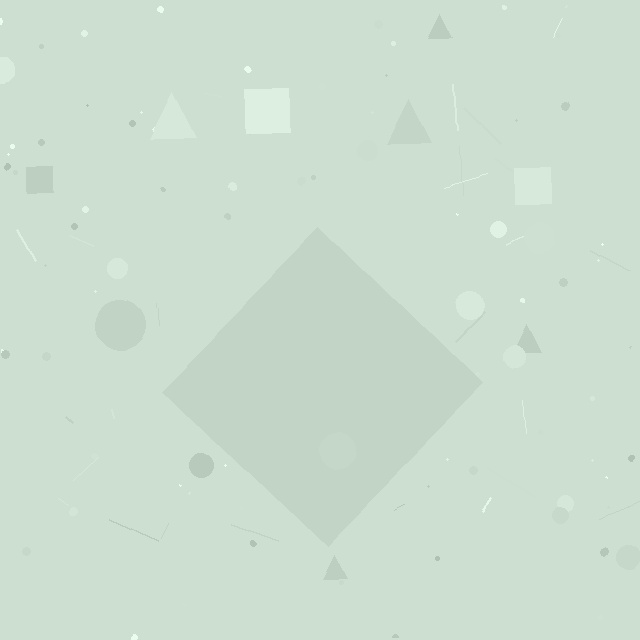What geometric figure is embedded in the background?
A diamond is embedded in the background.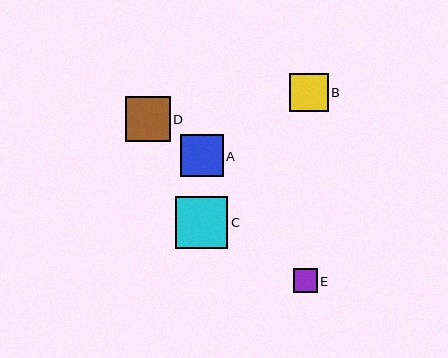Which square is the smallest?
Square E is the smallest with a size of approximately 24 pixels.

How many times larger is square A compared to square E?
Square A is approximately 1.8 times the size of square E.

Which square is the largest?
Square C is the largest with a size of approximately 52 pixels.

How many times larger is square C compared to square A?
Square C is approximately 1.2 times the size of square A.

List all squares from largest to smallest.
From largest to smallest: C, D, A, B, E.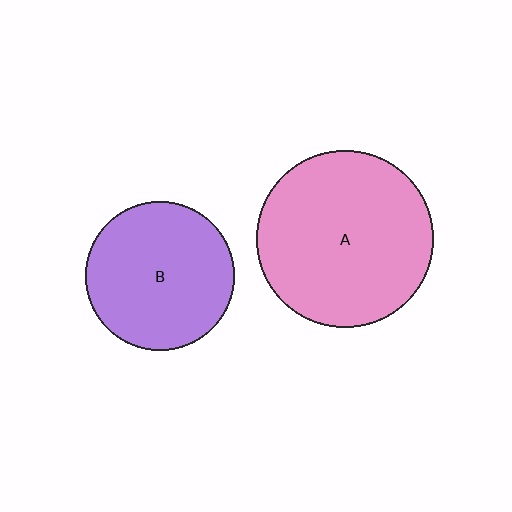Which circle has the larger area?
Circle A (pink).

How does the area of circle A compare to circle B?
Approximately 1.4 times.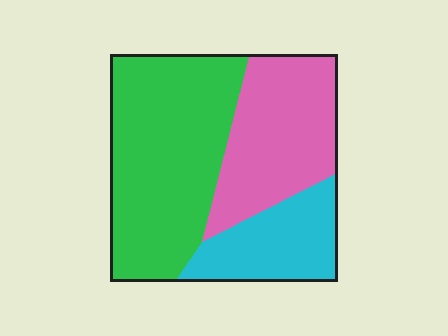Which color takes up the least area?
Cyan, at roughly 20%.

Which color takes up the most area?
Green, at roughly 50%.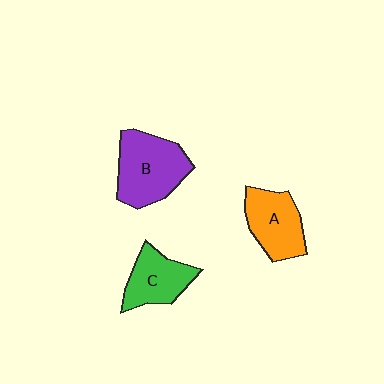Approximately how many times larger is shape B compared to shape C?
Approximately 1.4 times.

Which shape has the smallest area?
Shape C (green).